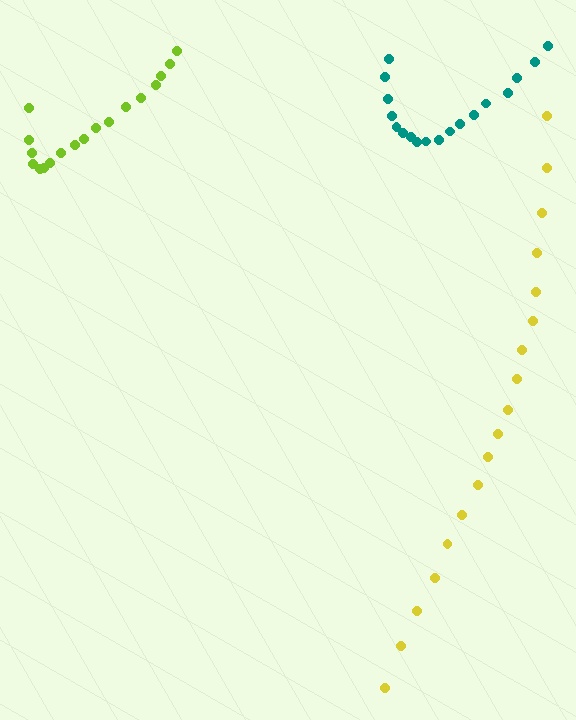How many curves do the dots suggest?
There are 3 distinct paths.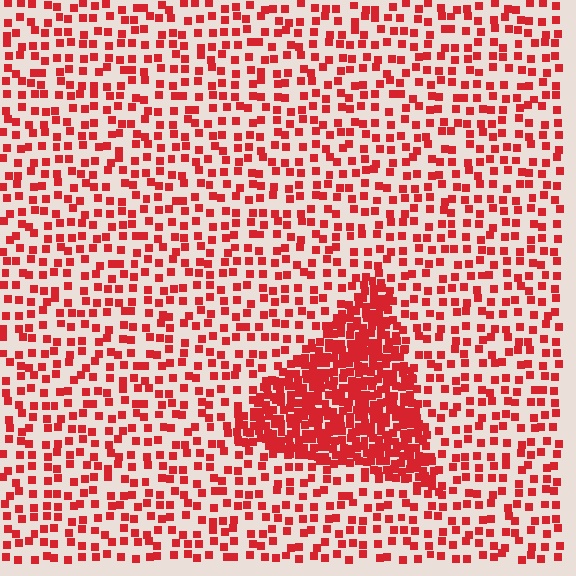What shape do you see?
I see a triangle.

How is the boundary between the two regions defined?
The boundary is defined by a change in element density (approximately 2.9x ratio). All elements are the same color, size, and shape.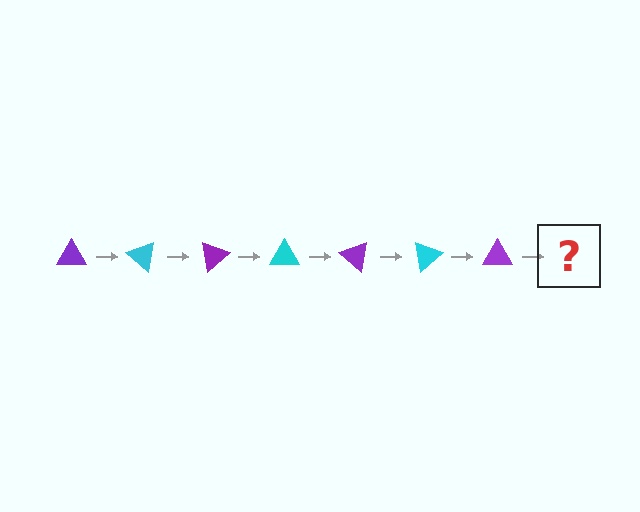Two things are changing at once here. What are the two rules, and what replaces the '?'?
The two rules are that it rotates 40 degrees each step and the color cycles through purple and cyan. The '?' should be a cyan triangle, rotated 280 degrees from the start.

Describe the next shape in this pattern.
It should be a cyan triangle, rotated 280 degrees from the start.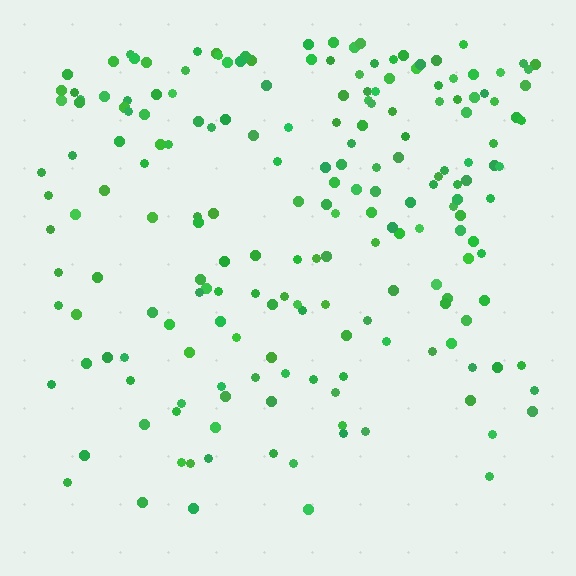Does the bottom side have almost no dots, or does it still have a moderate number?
Still a moderate number, just noticeably fewer than the top.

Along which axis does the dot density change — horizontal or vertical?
Vertical.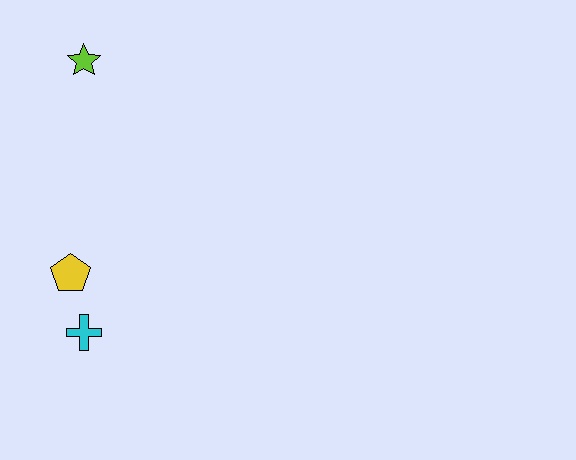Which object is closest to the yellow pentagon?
The cyan cross is closest to the yellow pentagon.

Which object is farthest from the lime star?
The cyan cross is farthest from the lime star.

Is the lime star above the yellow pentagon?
Yes